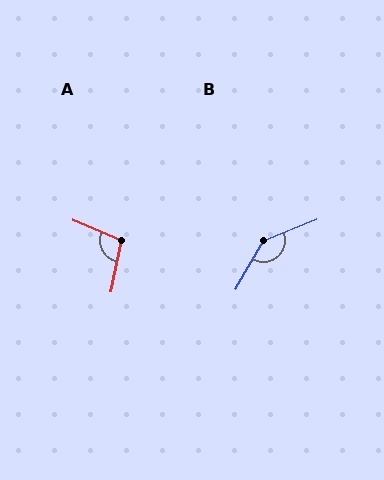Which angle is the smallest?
A, at approximately 101 degrees.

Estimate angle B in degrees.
Approximately 142 degrees.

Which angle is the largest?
B, at approximately 142 degrees.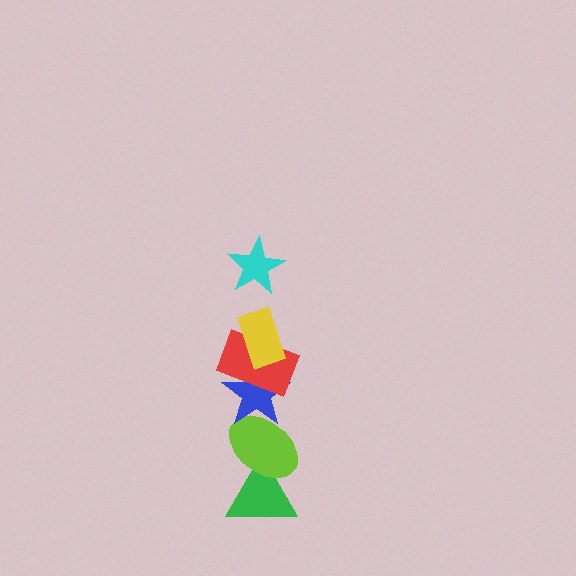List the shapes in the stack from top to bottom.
From top to bottom: the cyan star, the yellow rectangle, the red rectangle, the blue star, the lime ellipse, the green triangle.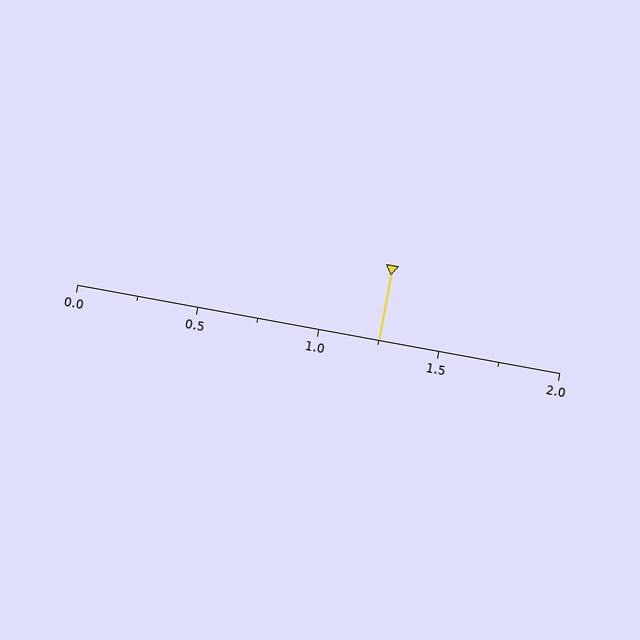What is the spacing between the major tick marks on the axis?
The major ticks are spaced 0.5 apart.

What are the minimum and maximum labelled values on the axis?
The axis runs from 0.0 to 2.0.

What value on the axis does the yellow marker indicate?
The marker indicates approximately 1.25.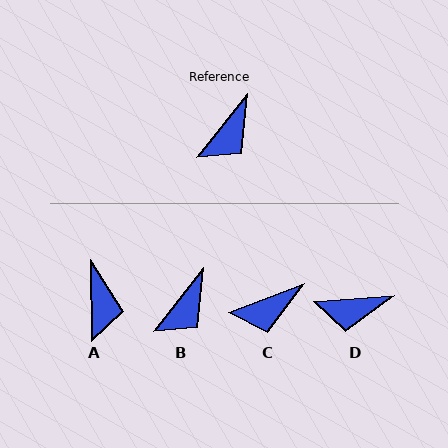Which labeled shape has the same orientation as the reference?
B.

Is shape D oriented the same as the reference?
No, it is off by about 48 degrees.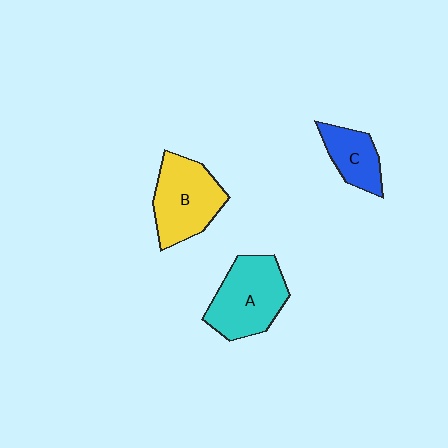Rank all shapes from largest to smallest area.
From largest to smallest: A (cyan), B (yellow), C (blue).